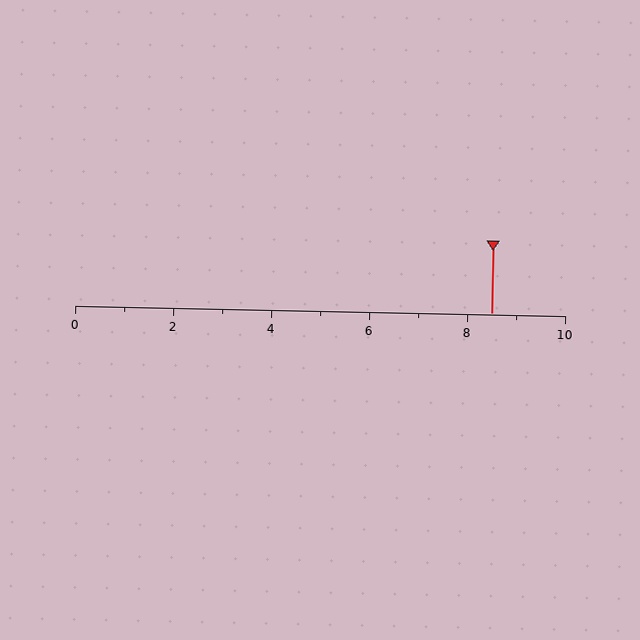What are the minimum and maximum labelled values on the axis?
The axis runs from 0 to 10.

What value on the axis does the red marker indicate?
The marker indicates approximately 8.5.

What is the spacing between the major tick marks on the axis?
The major ticks are spaced 2 apart.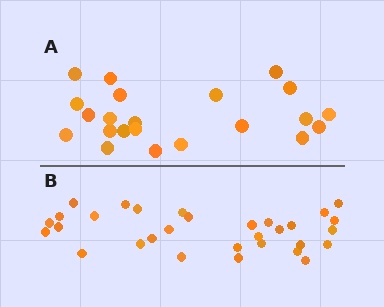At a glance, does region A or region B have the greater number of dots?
Region B (the bottom region) has more dots.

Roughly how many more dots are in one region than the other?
Region B has roughly 8 or so more dots than region A.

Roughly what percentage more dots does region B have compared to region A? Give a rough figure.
About 40% more.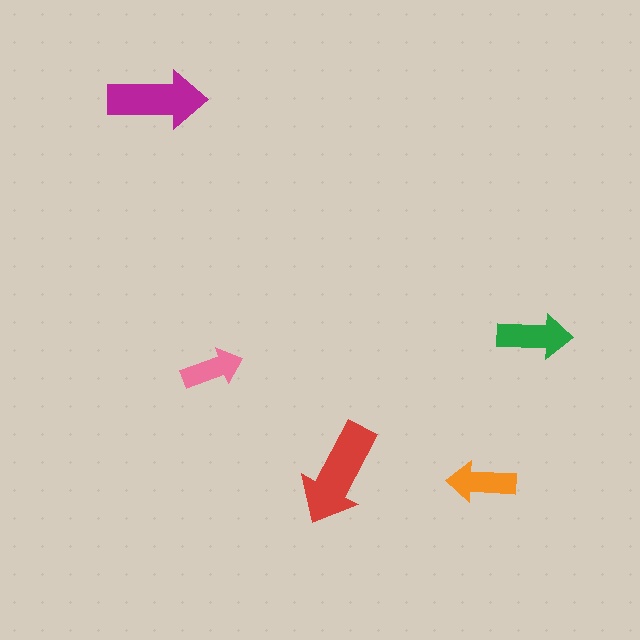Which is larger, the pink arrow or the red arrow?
The red one.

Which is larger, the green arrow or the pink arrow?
The green one.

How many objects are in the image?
There are 5 objects in the image.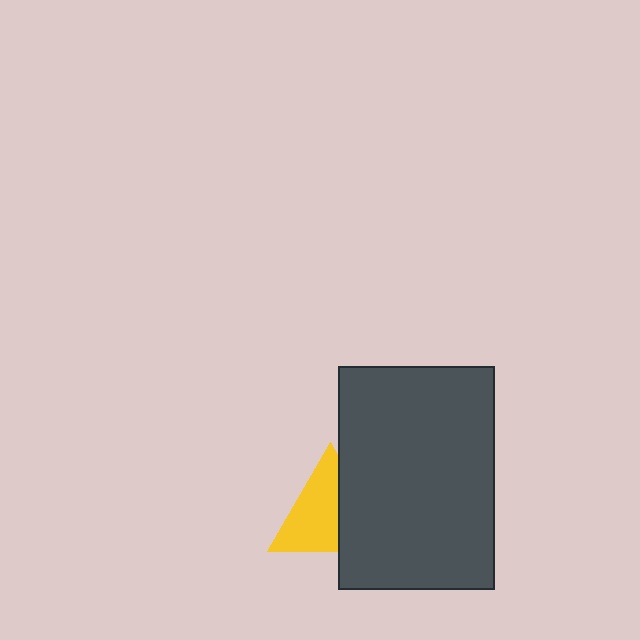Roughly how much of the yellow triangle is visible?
About half of it is visible (roughly 60%).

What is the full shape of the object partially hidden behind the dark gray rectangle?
The partially hidden object is a yellow triangle.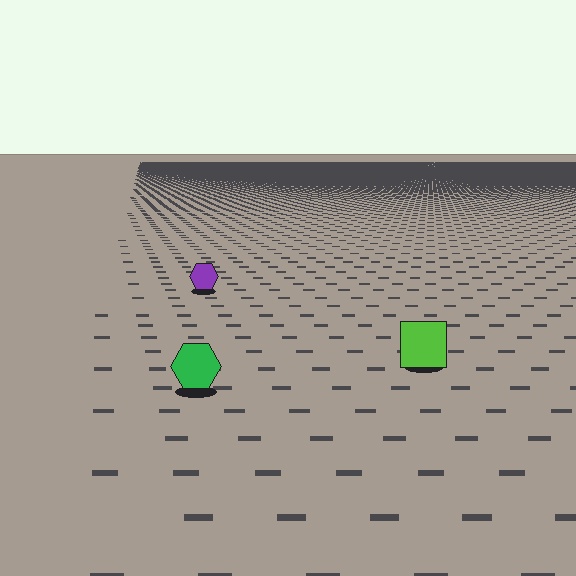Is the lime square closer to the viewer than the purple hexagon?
Yes. The lime square is closer — you can tell from the texture gradient: the ground texture is coarser near it.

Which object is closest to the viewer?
The green hexagon is closest. The texture marks near it are larger and more spread out.